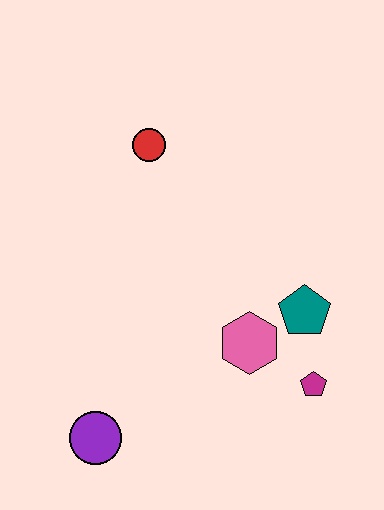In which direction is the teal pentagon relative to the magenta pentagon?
The teal pentagon is above the magenta pentagon.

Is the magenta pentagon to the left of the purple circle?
No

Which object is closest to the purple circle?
The pink hexagon is closest to the purple circle.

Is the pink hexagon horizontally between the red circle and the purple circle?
No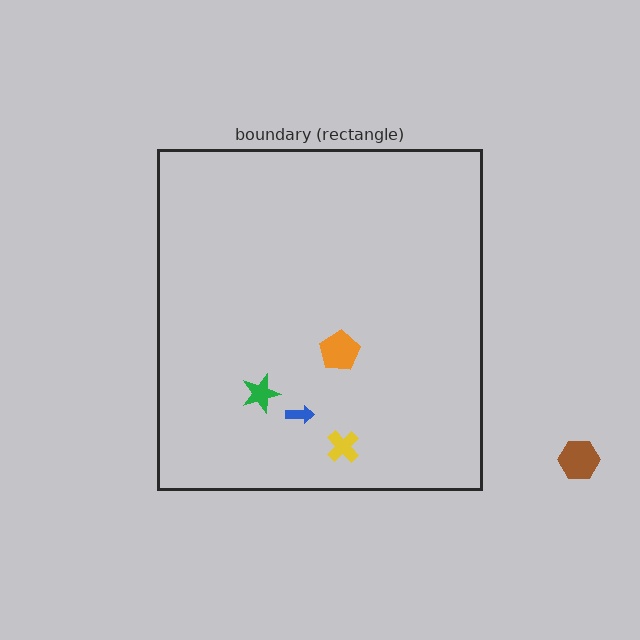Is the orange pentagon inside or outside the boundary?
Inside.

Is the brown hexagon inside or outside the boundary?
Outside.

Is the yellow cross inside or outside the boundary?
Inside.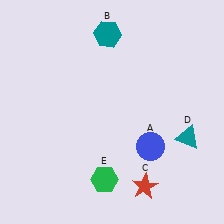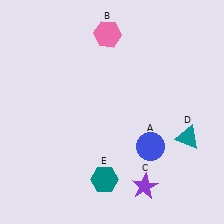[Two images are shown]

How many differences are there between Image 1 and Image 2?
There are 3 differences between the two images.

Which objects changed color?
B changed from teal to pink. C changed from red to purple. E changed from green to teal.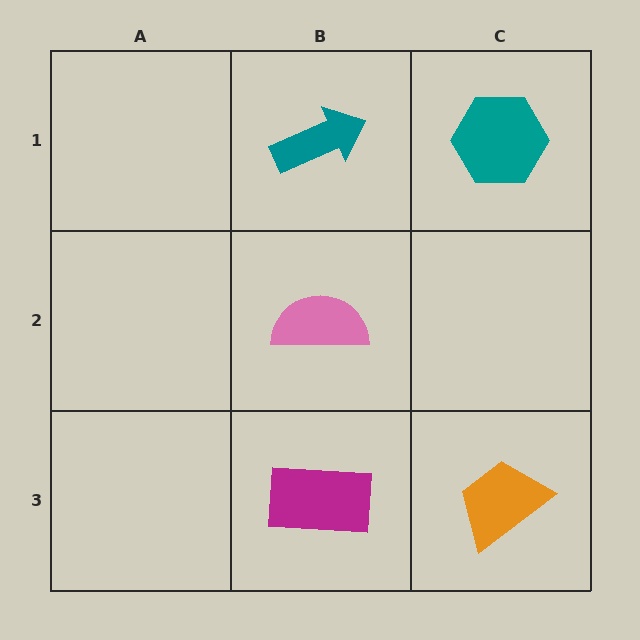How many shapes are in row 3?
2 shapes.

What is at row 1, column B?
A teal arrow.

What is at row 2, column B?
A pink semicircle.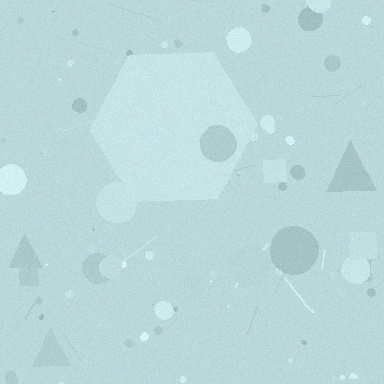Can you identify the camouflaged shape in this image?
The camouflaged shape is a hexagon.